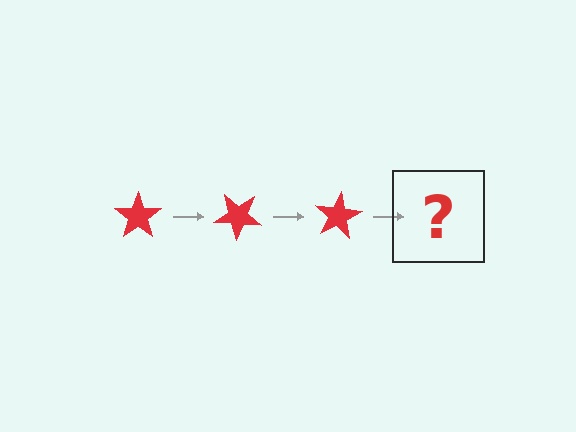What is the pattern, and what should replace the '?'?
The pattern is that the star rotates 40 degrees each step. The '?' should be a red star rotated 120 degrees.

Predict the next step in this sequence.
The next step is a red star rotated 120 degrees.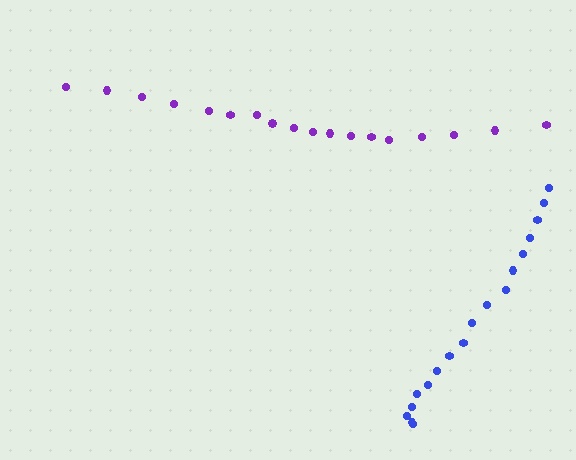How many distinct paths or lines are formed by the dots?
There are 2 distinct paths.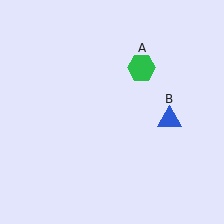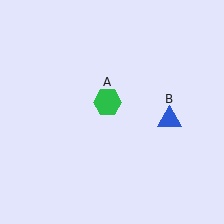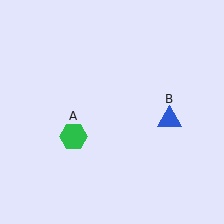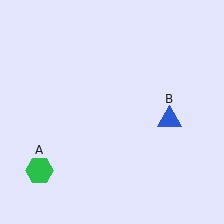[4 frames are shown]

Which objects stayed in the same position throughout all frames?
Blue triangle (object B) remained stationary.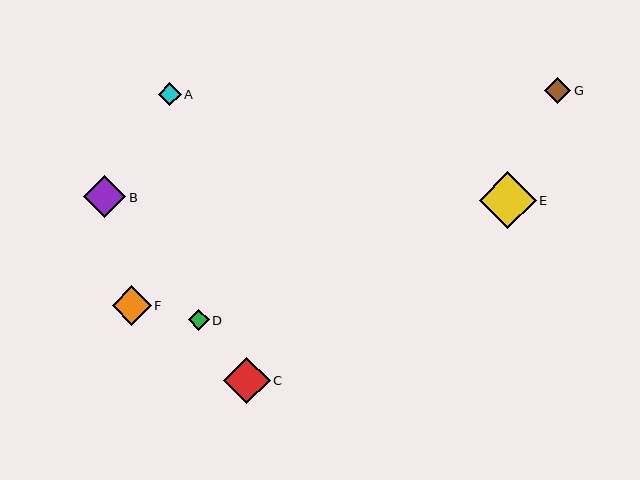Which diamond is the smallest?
Diamond D is the smallest with a size of approximately 21 pixels.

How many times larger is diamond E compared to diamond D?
Diamond E is approximately 2.7 times the size of diamond D.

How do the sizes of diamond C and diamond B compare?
Diamond C and diamond B are approximately the same size.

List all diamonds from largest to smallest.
From largest to smallest: E, C, B, F, G, A, D.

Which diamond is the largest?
Diamond E is the largest with a size of approximately 57 pixels.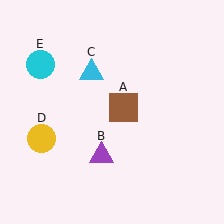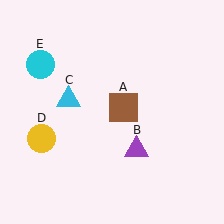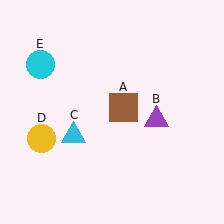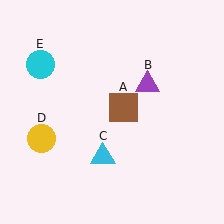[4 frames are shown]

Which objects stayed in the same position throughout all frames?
Brown square (object A) and yellow circle (object D) and cyan circle (object E) remained stationary.